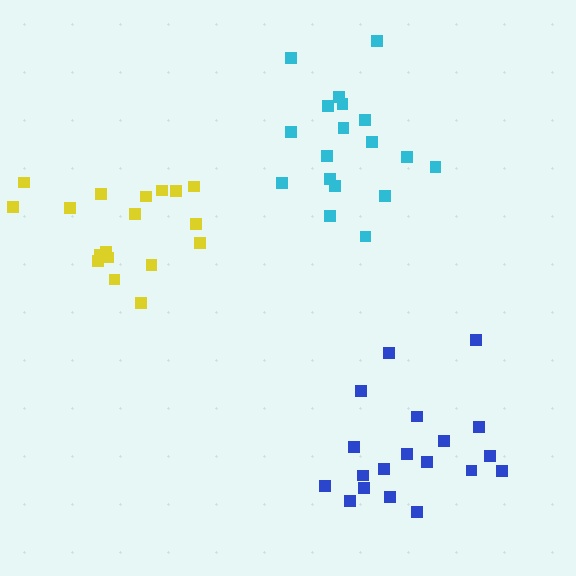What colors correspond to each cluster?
The clusters are colored: yellow, blue, cyan.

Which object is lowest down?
The blue cluster is bottommost.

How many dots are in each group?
Group 1: 18 dots, Group 2: 19 dots, Group 3: 18 dots (55 total).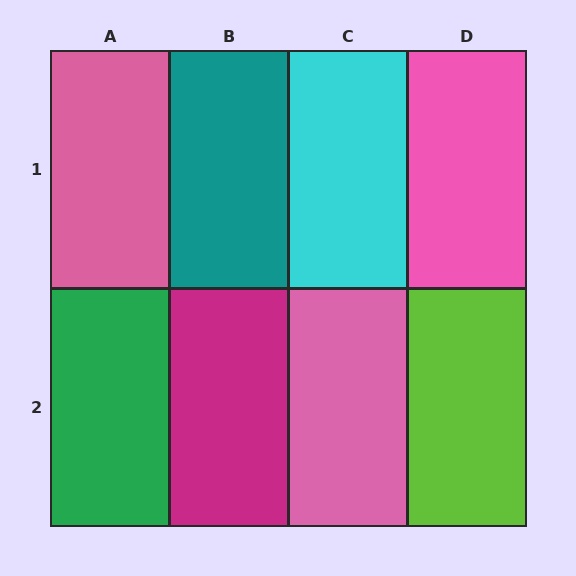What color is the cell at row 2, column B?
Magenta.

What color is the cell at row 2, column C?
Pink.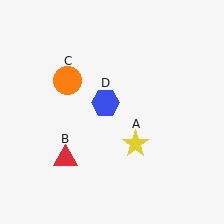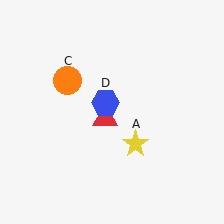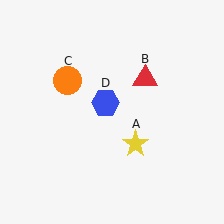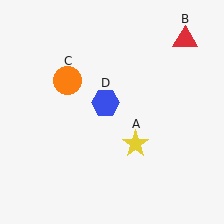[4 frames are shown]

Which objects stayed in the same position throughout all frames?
Yellow star (object A) and orange circle (object C) and blue hexagon (object D) remained stationary.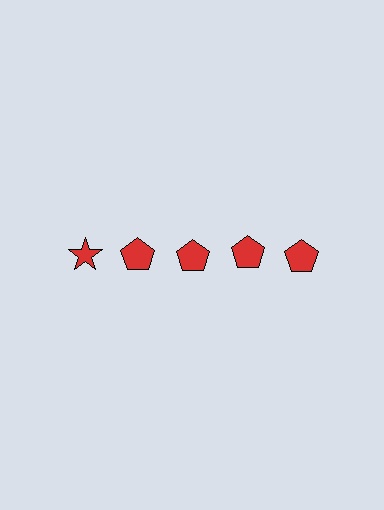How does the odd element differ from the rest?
It has a different shape: star instead of pentagon.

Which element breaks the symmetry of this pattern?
The red star in the top row, leftmost column breaks the symmetry. All other shapes are red pentagons.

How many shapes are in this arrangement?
There are 5 shapes arranged in a grid pattern.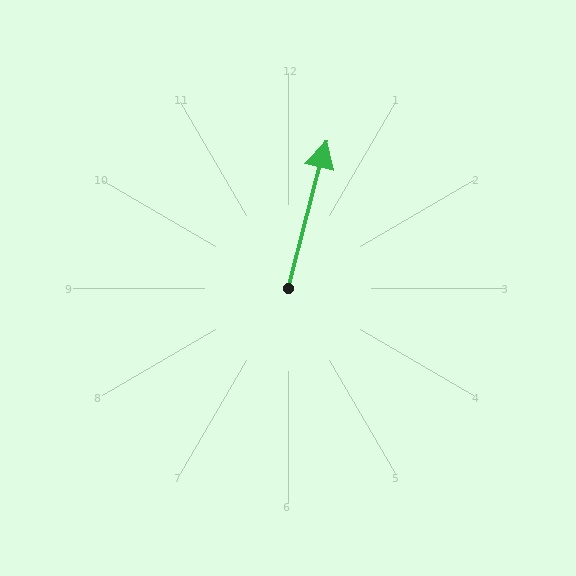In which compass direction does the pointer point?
North.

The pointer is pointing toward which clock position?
Roughly 12 o'clock.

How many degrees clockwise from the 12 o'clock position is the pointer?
Approximately 14 degrees.